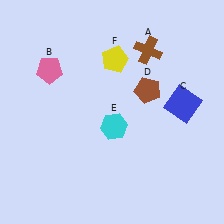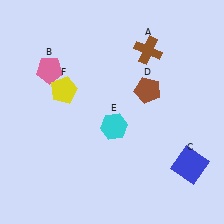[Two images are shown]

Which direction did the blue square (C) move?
The blue square (C) moved down.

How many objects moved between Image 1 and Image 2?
2 objects moved between the two images.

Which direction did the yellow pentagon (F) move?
The yellow pentagon (F) moved left.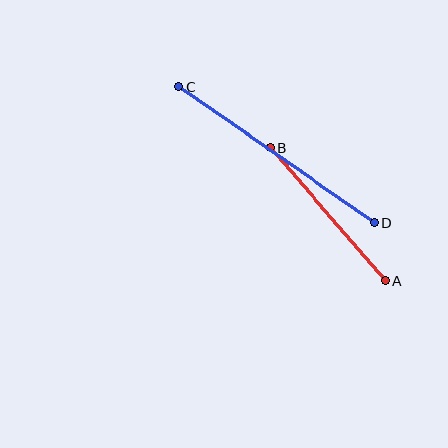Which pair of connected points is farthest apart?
Points C and D are farthest apart.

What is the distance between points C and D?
The distance is approximately 239 pixels.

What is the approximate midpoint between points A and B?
The midpoint is at approximately (328, 214) pixels.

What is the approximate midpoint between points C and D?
The midpoint is at approximately (276, 154) pixels.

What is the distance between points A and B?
The distance is approximately 175 pixels.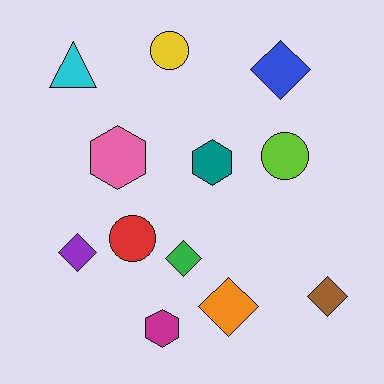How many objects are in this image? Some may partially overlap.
There are 12 objects.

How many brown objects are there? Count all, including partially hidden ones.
There is 1 brown object.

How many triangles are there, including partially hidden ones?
There is 1 triangle.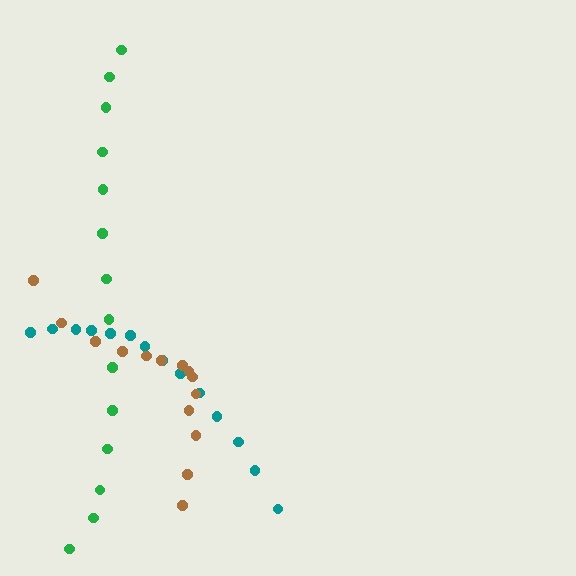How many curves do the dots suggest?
There are 3 distinct paths.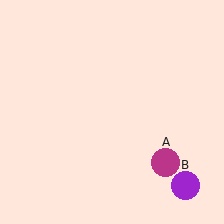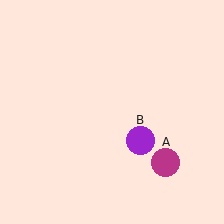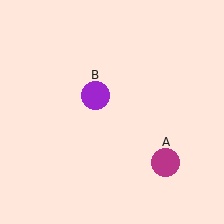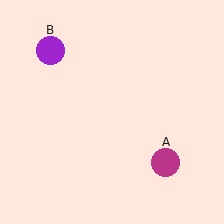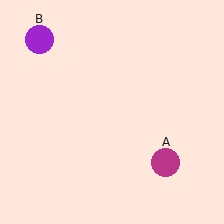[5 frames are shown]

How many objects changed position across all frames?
1 object changed position: purple circle (object B).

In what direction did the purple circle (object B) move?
The purple circle (object B) moved up and to the left.